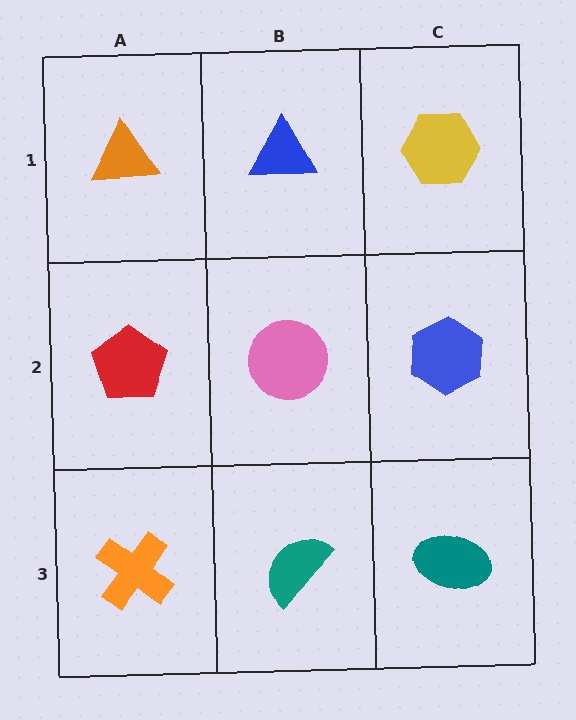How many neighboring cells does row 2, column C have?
3.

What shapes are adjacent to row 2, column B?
A blue triangle (row 1, column B), a teal semicircle (row 3, column B), a red pentagon (row 2, column A), a blue hexagon (row 2, column C).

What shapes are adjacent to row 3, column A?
A red pentagon (row 2, column A), a teal semicircle (row 3, column B).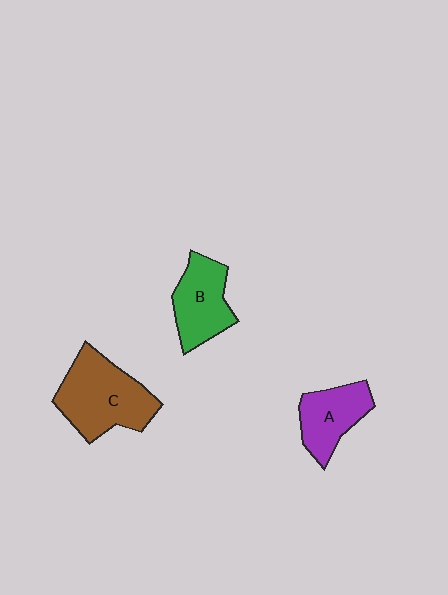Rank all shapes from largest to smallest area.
From largest to smallest: C (brown), B (green), A (purple).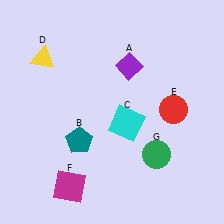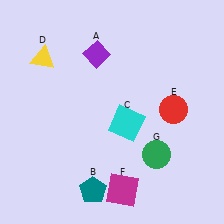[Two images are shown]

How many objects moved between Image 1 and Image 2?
3 objects moved between the two images.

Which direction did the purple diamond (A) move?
The purple diamond (A) moved left.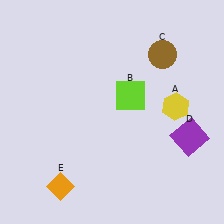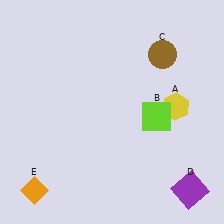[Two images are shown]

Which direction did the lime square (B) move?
The lime square (B) moved right.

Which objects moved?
The objects that moved are: the lime square (B), the purple square (D), the orange diamond (E).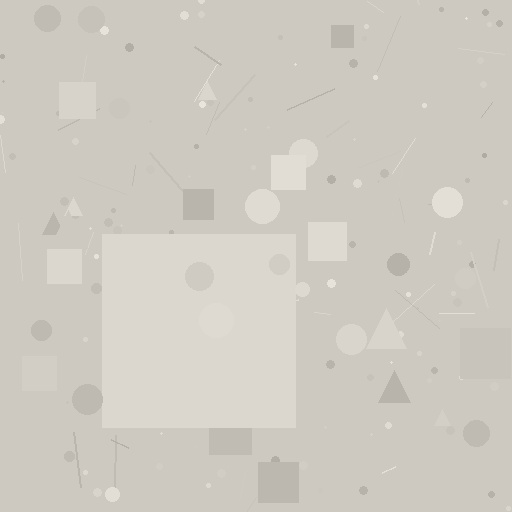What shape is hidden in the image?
A square is hidden in the image.